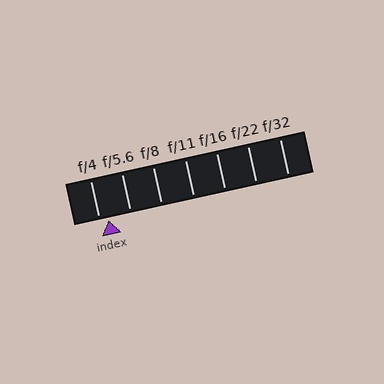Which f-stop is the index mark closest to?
The index mark is closest to f/4.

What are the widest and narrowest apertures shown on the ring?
The widest aperture shown is f/4 and the narrowest is f/32.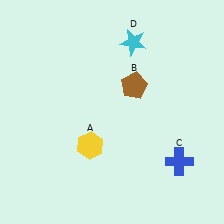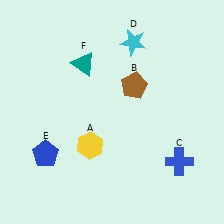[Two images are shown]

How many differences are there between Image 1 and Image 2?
There are 2 differences between the two images.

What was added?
A blue pentagon (E), a teal triangle (F) were added in Image 2.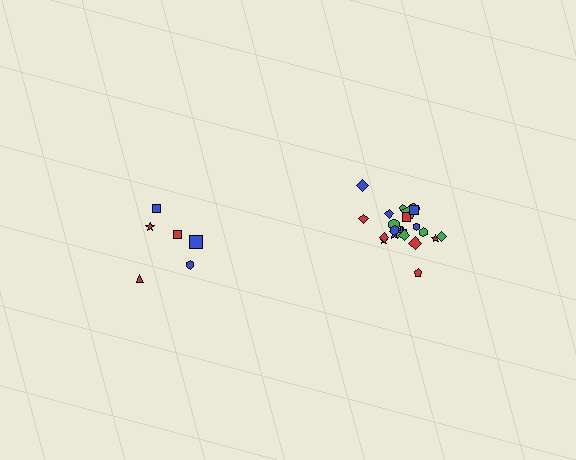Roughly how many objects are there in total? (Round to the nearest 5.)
Roughly 30 objects in total.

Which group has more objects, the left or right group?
The right group.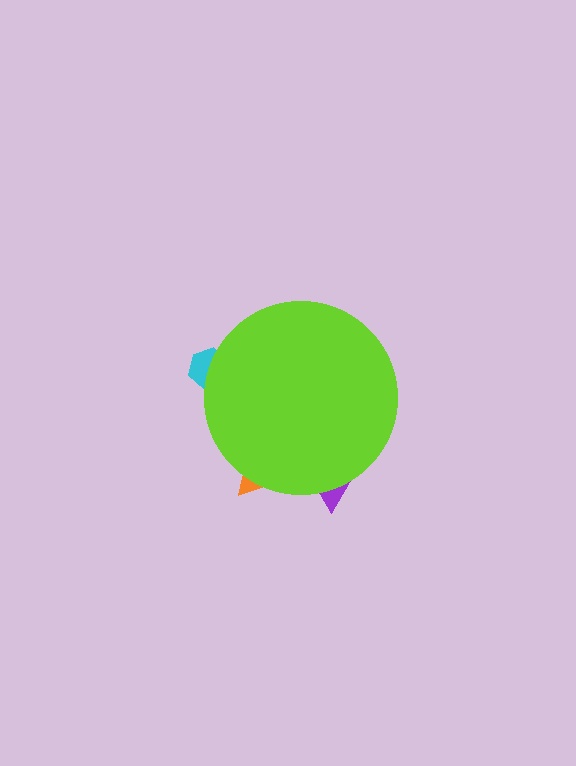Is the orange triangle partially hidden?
Yes, the orange triangle is partially hidden behind the lime circle.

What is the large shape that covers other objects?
A lime circle.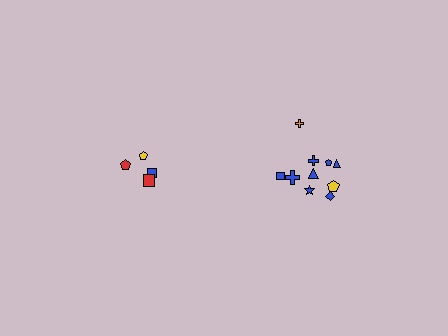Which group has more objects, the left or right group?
The right group.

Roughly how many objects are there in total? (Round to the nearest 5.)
Roughly 15 objects in total.